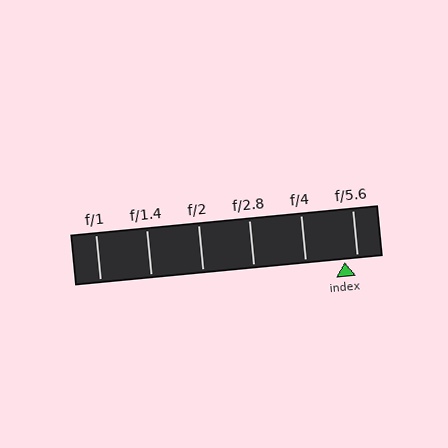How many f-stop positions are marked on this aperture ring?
There are 6 f-stop positions marked.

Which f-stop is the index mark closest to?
The index mark is closest to f/5.6.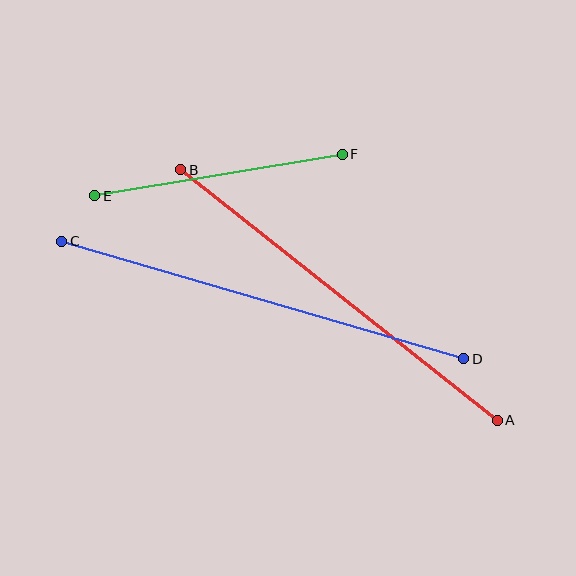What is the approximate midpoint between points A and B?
The midpoint is at approximately (339, 295) pixels.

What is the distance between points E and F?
The distance is approximately 251 pixels.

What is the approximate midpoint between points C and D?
The midpoint is at approximately (263, 300) pixels.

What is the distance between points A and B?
The distance is approximately 404 pixels.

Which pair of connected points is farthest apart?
Points C and D are farthest apart.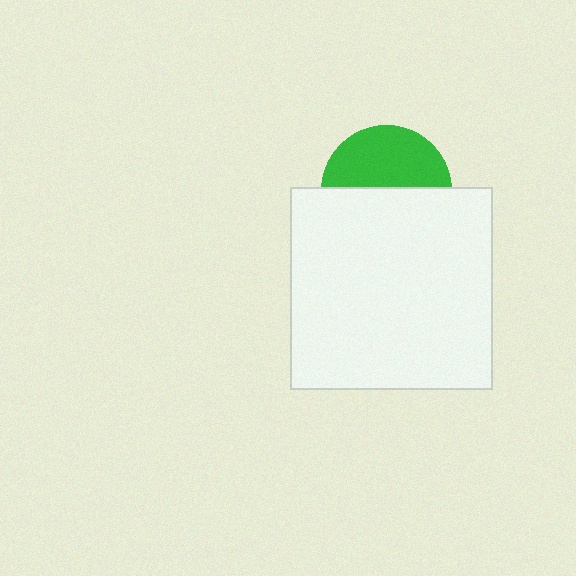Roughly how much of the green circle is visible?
About half of it is visible (roughly 47%).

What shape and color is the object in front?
The object in front is a white square.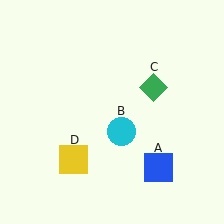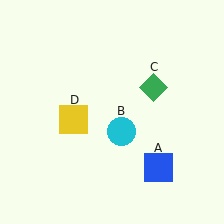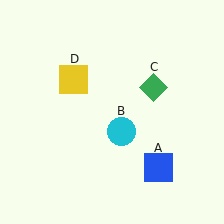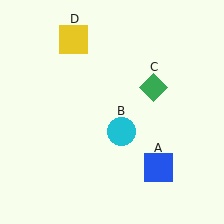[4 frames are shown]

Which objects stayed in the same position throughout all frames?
Blue square (object A) and cyan circle (object B) and green diamond (object C) remained stationary.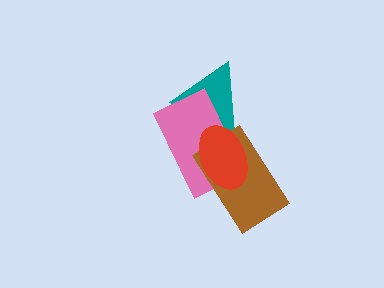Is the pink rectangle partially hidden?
Yes, it is partially covered by another shape.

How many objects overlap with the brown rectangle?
2 objects overlap with the brown rectangle.